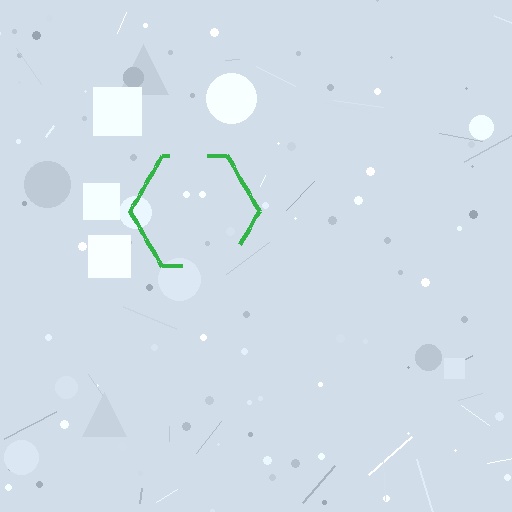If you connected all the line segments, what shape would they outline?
They would outline a hexagon.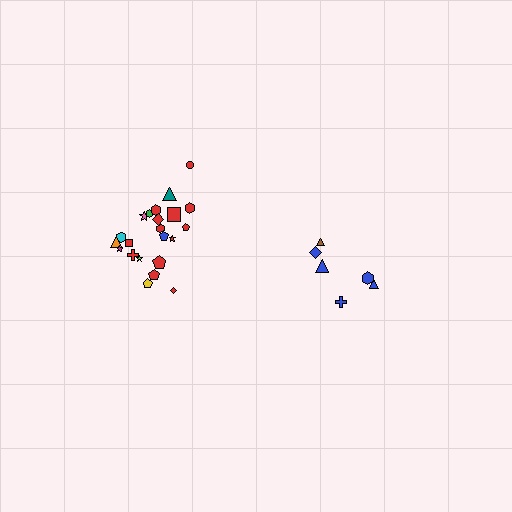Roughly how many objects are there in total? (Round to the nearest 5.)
Roughly 30 objects in total.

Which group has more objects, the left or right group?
The left group.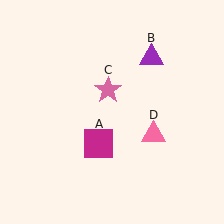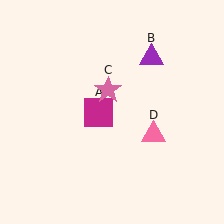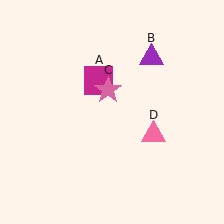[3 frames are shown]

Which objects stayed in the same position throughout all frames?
Purple triangle (object B) and pink star (object C) and pink triangle (object D) remained stationary.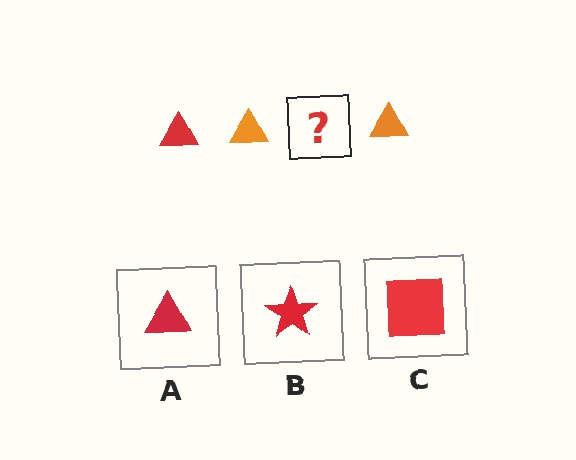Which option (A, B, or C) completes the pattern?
A.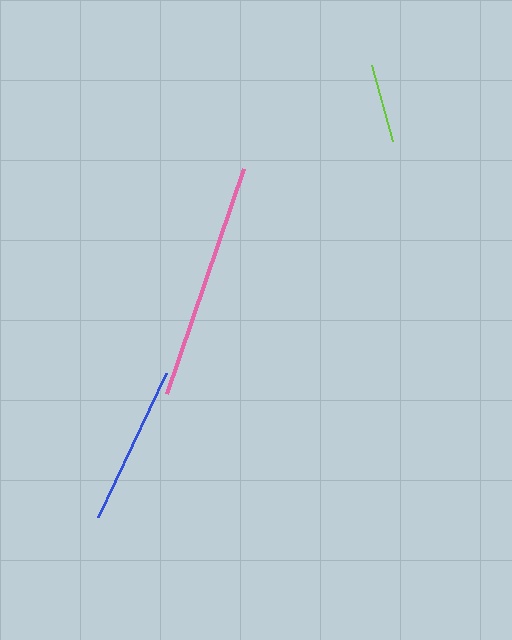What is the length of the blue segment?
The blue segment is approximately 159 pixels long.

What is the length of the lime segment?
The lime segment is approximately 79 pixels long.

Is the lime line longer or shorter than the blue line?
The blue line is longer than the lime line.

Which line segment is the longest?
The pink line is the longest at approximately 239 pixels.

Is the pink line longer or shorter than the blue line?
The pink line is longer than the blue line.